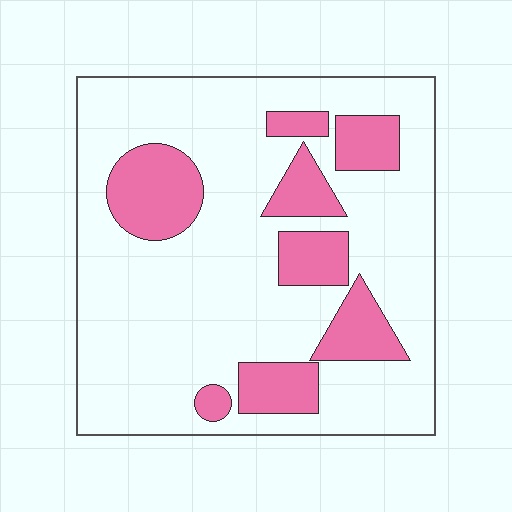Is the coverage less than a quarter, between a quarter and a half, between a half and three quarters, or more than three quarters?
Less than a quarter.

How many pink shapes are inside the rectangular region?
8.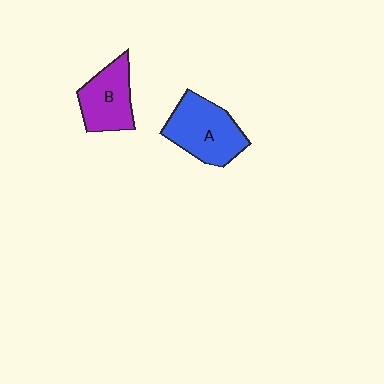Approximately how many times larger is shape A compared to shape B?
Approximately 1.3 times.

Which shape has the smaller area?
Shape B (purple).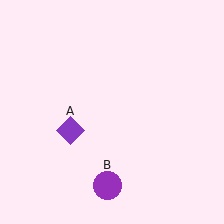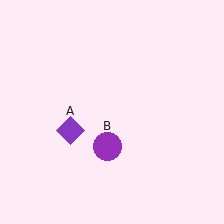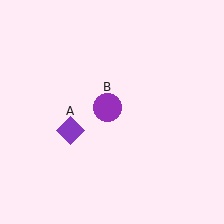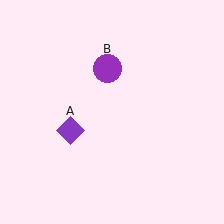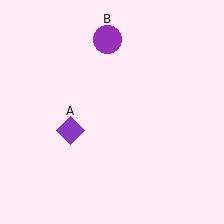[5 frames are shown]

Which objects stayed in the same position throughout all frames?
Purple diamond (object A) remained stationary.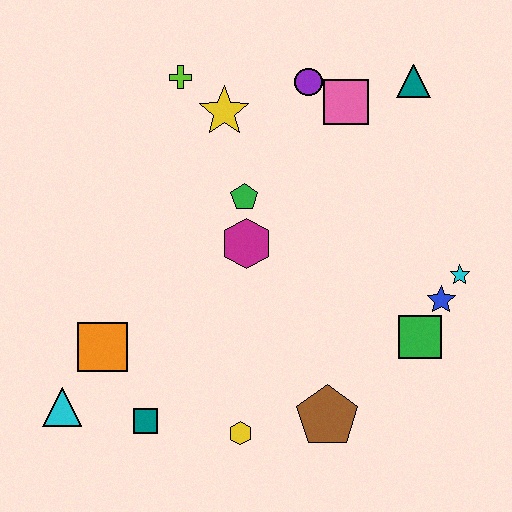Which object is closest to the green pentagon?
The magenta hexagon is closest to the green pentagon.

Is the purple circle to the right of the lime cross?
Yes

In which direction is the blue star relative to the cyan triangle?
The blue star is to the right of the cyan triangle.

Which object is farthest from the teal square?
The teal triangle is farthest from the teal square.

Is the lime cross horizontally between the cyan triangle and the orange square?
No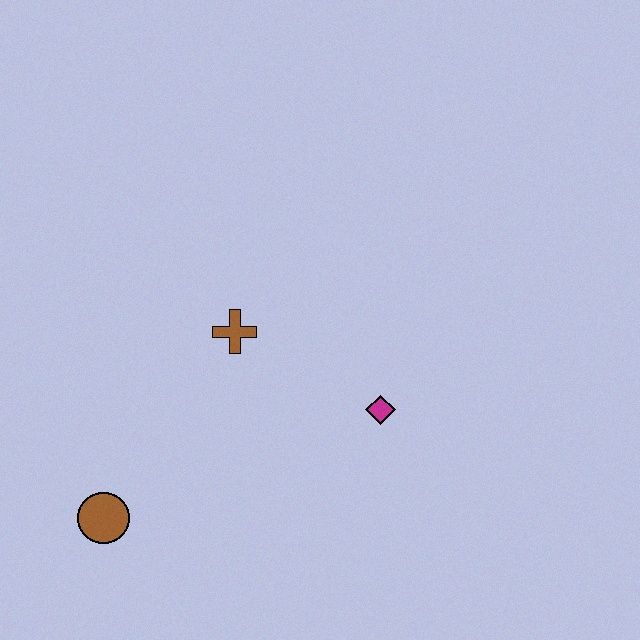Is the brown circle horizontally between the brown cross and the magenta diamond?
No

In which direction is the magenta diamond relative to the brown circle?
The magenta diamond is to the right of the brown circle.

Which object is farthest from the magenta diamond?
The brown circle is farthest from the magenta diamond.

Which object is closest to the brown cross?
The magenta diamond is closest to the brown cross.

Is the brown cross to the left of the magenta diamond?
Yes